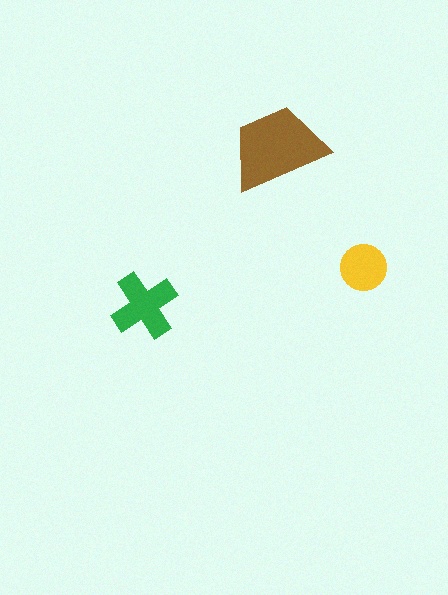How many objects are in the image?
There are 3 objects in the image.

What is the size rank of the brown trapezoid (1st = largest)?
1st.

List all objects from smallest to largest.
The yellow circle, the green cross, the brown trapezoid.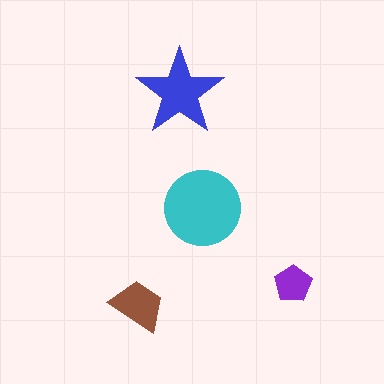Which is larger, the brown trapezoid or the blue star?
The blue star.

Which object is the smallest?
The purple pentagon.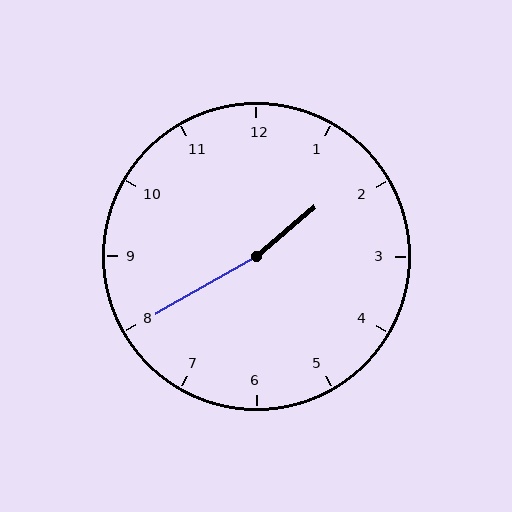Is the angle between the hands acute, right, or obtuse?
It is obtuse.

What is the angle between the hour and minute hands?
Approximately 170 degrees.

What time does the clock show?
1:40.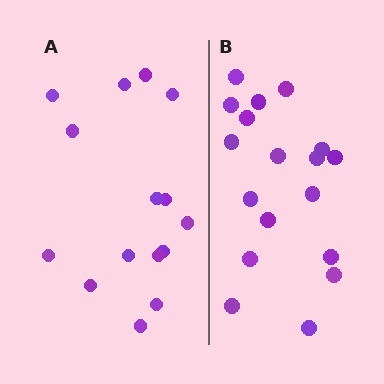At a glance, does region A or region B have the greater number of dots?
Region B (the right region) has more dots.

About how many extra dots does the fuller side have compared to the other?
Region B has just a few more — roughly 2 or 3 more dots than region A.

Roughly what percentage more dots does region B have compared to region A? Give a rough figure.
About 20% more.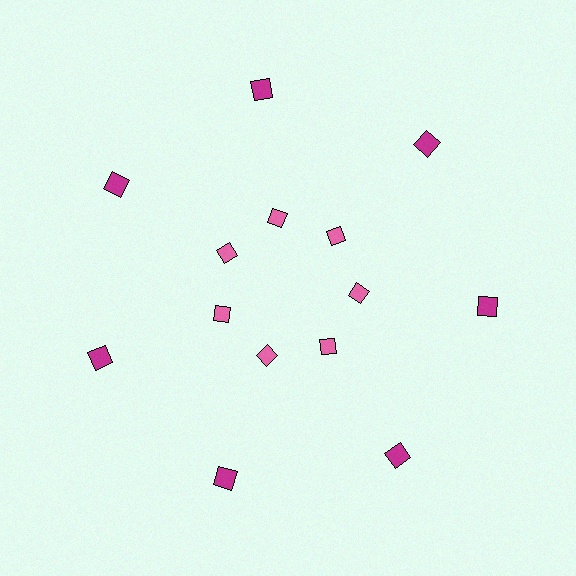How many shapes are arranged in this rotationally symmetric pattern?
There are 14 shapes, arranged in 7 groups of 2.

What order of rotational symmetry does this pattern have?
This pattern has 7-fold rotational symmetry.